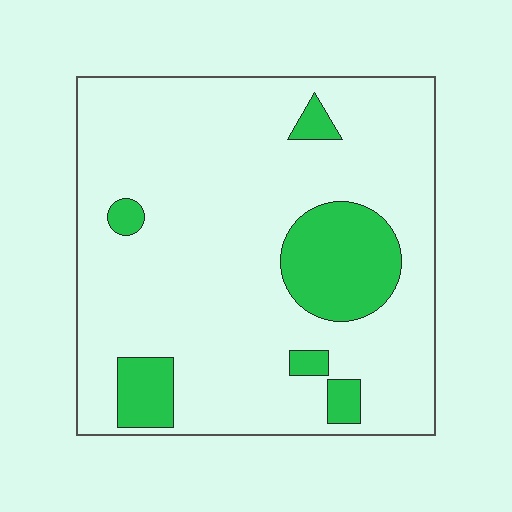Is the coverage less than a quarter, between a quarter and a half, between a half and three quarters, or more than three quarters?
Less than a quarter.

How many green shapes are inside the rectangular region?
6.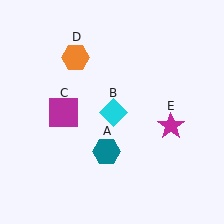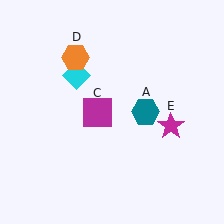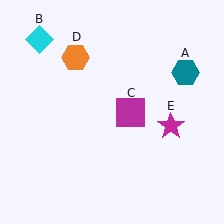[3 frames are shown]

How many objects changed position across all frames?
3 objects changed position: teal hexagon (object A), cyan diamond (object B), magenta square (object C).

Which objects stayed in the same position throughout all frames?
Orange hexagon (object D) and magenta star (object E) remained stationary.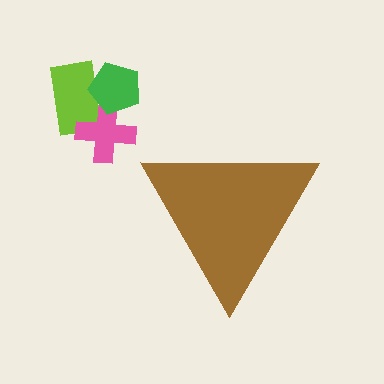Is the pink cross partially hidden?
No, the pink cross is fully visible.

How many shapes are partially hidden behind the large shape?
0 shapes are partially hidden.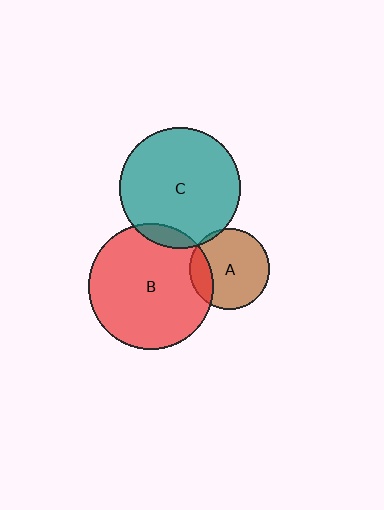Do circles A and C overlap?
Yes.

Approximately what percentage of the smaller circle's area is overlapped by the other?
Approximately 5%.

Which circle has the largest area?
Circle B (red).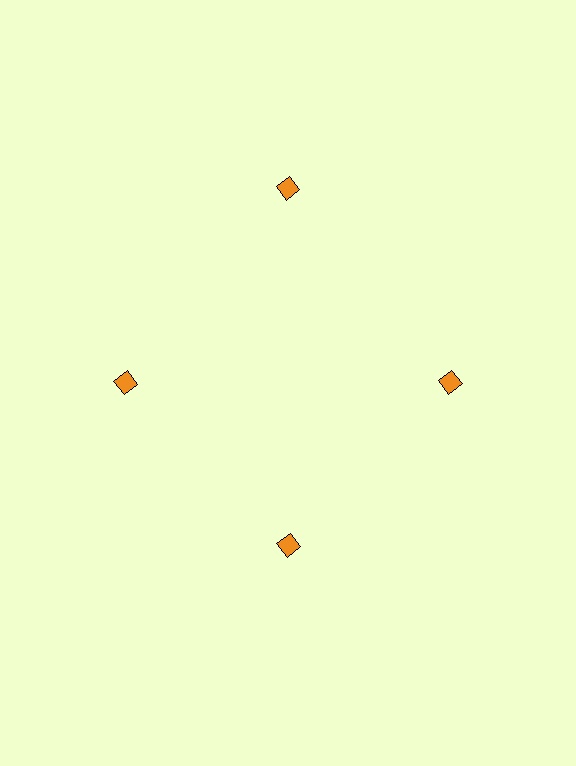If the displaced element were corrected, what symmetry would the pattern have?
It would have 4-fold rotational symmetry — the pattern would map onto itself every 90 degrees.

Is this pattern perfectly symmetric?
No. The 4 orange diamonds are arranged in a ring, but one element near the 12 o'clock position is pushed outward from the center, breaking the 4-fold rotational symmetry.